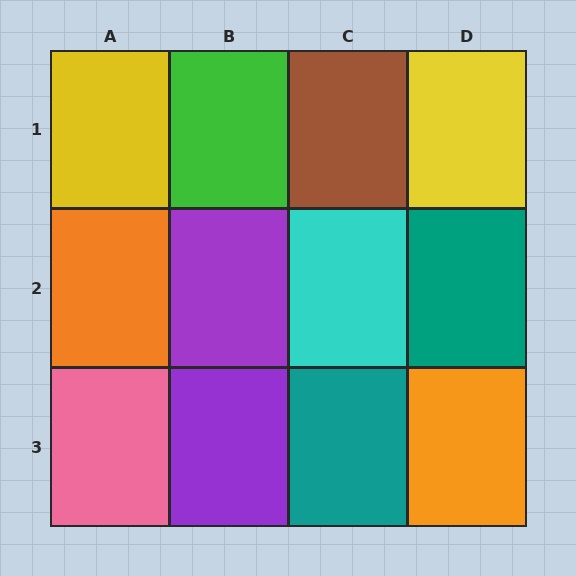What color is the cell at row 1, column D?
Yellow.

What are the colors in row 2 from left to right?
Orange, purple, cyan, teal.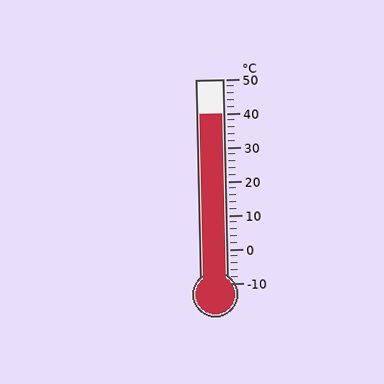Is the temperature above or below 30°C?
The temperature is above 30°C.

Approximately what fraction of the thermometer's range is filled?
The thermometer is filled to approximately 85% of its range.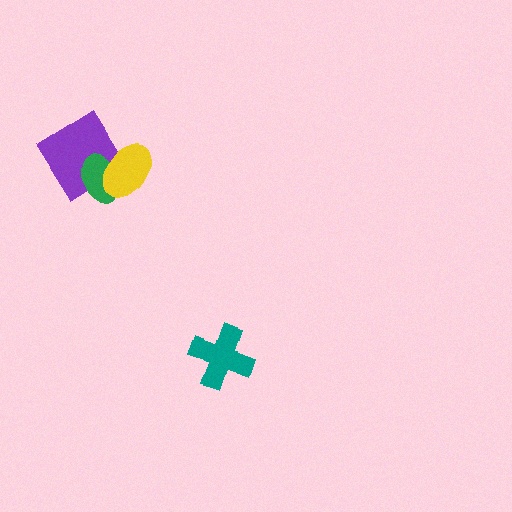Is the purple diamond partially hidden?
Yes, it is partially covered by another shape.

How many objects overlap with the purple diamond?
2 objects overlap with the purple diamond.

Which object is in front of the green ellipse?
The yellow ellipse is in front of the green ellipse.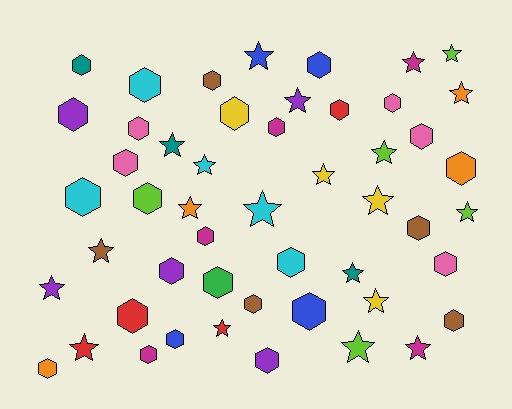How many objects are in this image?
There are 50 objects.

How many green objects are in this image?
There is 1 green object.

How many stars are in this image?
There are 21 stars.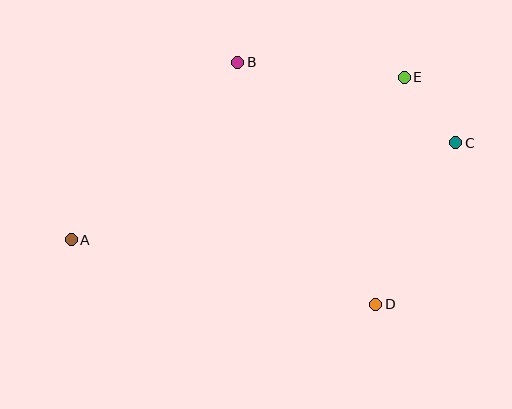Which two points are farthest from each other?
Points A and C are farthest from each other.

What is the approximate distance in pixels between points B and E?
The distance between B and E is approximately 167 pixels.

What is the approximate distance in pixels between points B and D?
The distance between B and D is approximately 279 pixels.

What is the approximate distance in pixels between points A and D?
The distance between A and D is approximately 311 pixels.